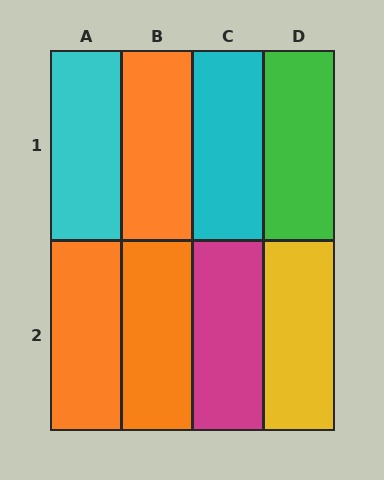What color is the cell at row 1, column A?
Cyan.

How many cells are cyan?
2 cells are cyan.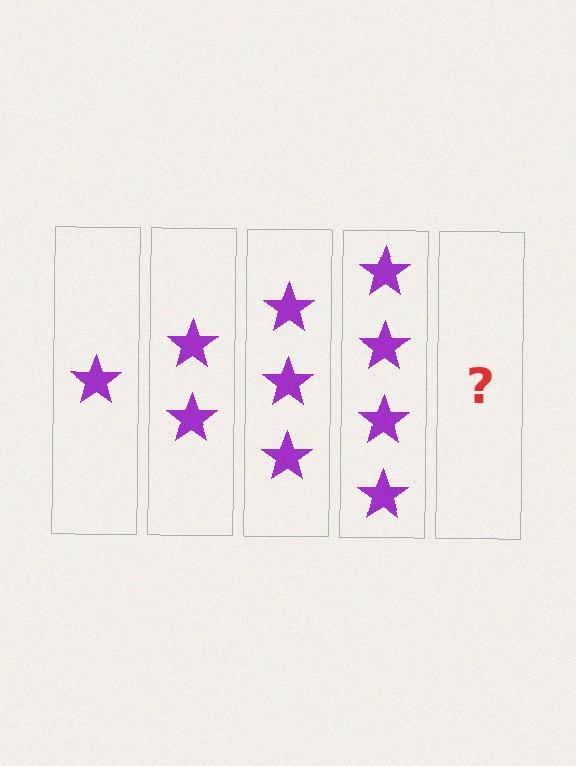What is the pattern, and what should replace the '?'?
The pattern is that each step adds one more star. The '?' should be 5 stars.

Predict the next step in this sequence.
The next step is 5 stars.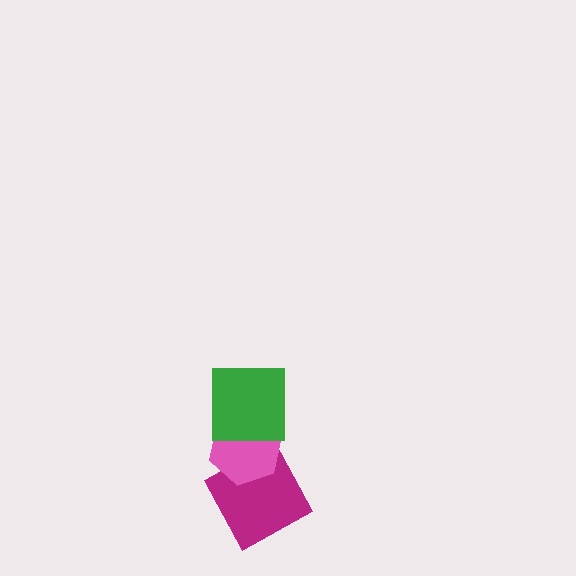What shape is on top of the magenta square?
The pink hexagon is on top of the magenta square.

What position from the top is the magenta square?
The magenta square is 3rd from the top.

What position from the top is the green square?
The green square is 1st from the top.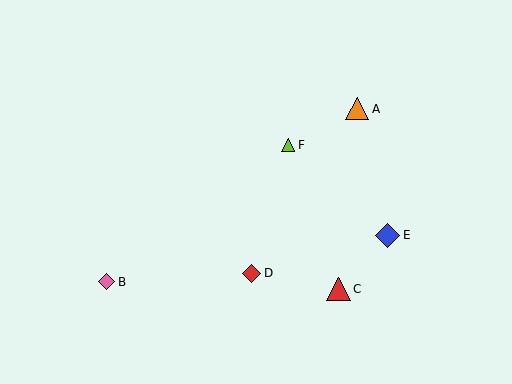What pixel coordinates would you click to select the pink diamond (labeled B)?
Click at (107, 282) to select the pink diamond B.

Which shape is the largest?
The blue diamond (labeled E) is the largest.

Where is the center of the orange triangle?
The center of the orange triangle is at (357, 109).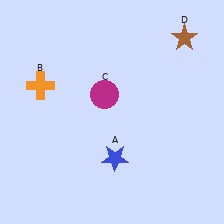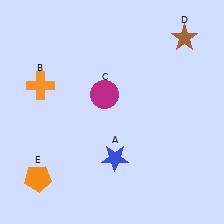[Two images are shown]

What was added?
An orange pentagon (E) was added in Image 2.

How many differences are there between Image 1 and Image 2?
There is 1 difference between the two images.